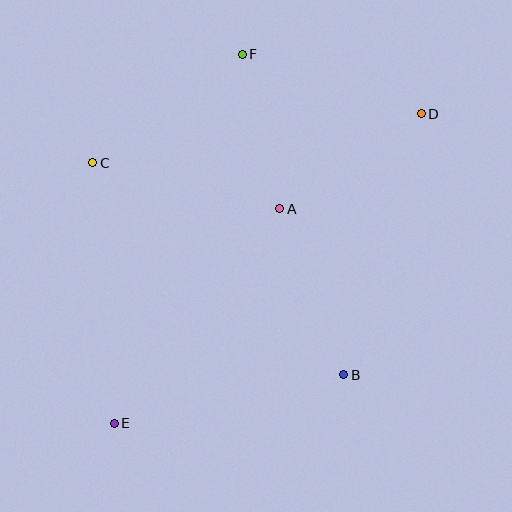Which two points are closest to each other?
Points A and F are closest to each other.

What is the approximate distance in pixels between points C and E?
The distance between C and E is approximately 261 pixels.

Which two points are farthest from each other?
Points D and E are farthest from each other.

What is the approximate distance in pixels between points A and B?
The distance between A and B is approximately 178 pixels.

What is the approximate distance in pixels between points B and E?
The distance between B and E is approximately 234 pixels.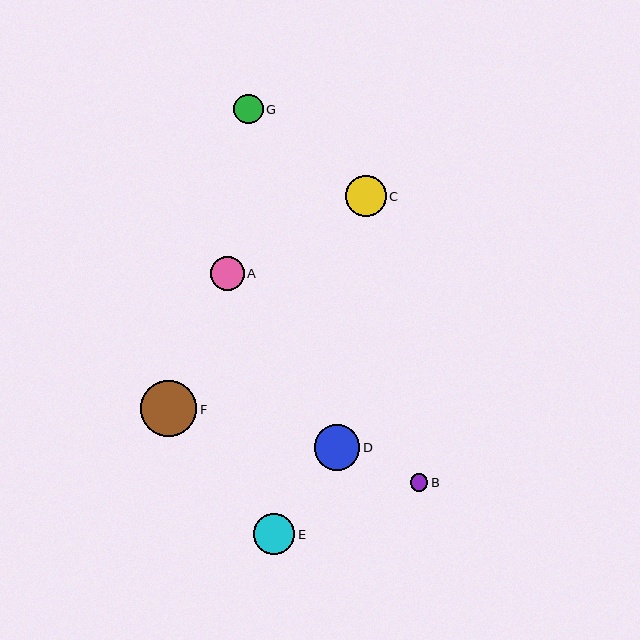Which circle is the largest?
Circle F is the largest with a size of approximately 56 pixels.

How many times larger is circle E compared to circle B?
Circle E is approximately 2.4 times the size of circle B.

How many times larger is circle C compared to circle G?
Circle C is approximately 1.4 times the size of circle G.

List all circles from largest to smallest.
From largest to smallest: F, D, E, C, A, G, B.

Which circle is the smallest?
Circle B is the smallest with a size of approximately 17 pixels.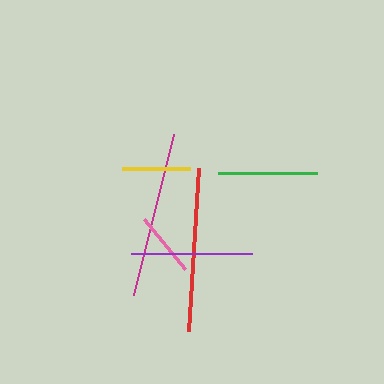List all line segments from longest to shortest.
From longest to shortest: magenta, red, purple, green, yellow, pink.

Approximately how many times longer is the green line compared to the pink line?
The green line is approximately 1.5 times the length of the pink line.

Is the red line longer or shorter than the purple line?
The red line is longer than the purple line.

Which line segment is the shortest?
The pink line is the shortest at approximately 65 pixels.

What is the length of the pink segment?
The pink segment is approximately 65 pixels long.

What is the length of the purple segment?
The purple segment is approximately 122 pixels long.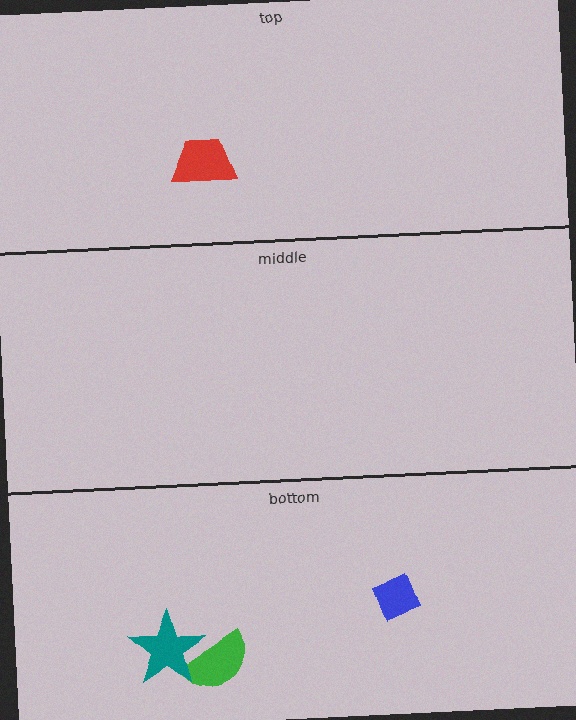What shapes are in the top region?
The red trapezoid.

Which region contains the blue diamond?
The bottom region.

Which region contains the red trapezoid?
The top region.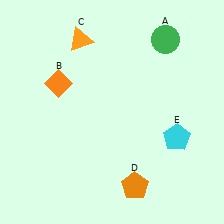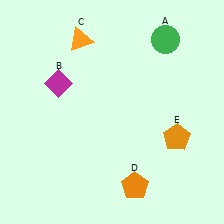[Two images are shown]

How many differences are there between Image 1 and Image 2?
There are 2 differences between the two images.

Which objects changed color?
B changed from orange to magenta. E changed from cyan to orange.